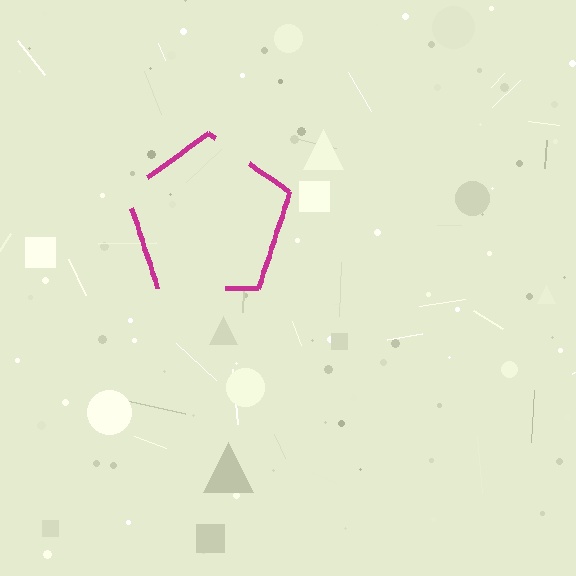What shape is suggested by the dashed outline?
The dashed outline suggests a pentagon.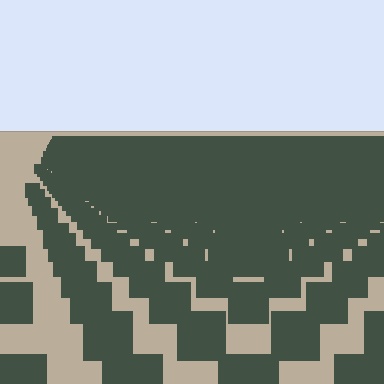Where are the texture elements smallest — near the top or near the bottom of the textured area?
Near the top.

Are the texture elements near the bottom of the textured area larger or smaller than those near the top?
Larger. Near the bottom, elements are closer to the viewer and appear at a bigger on-screen size.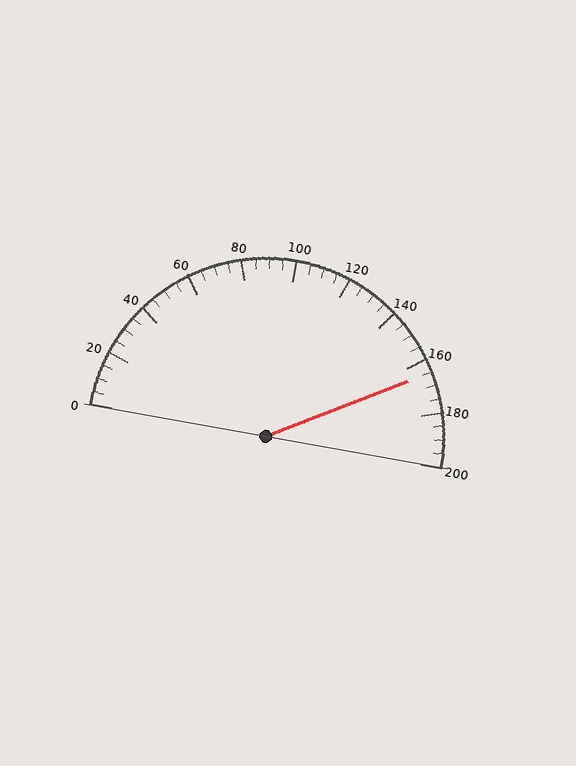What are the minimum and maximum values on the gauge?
The gauge ranges from 0 to 200.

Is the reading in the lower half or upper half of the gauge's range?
The reading is in the upper half of the range (0 to 200).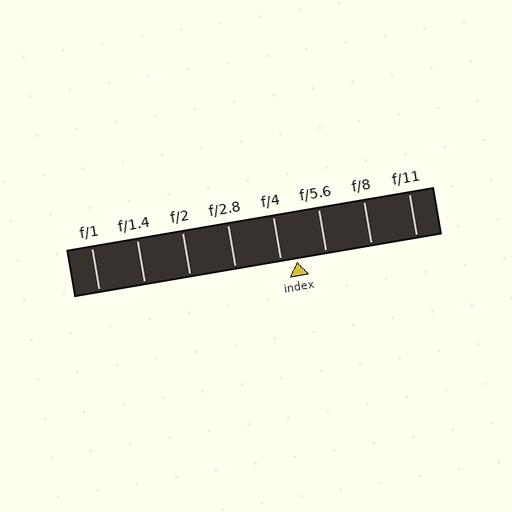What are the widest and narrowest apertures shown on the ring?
The widest aperture shown is f/1 and the narrowest is f/11.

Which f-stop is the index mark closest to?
The index mark is closest to f/4.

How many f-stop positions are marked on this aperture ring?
There are 8 f-stop positions marked.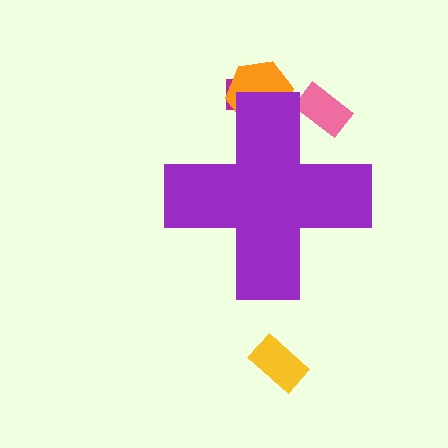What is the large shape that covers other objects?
A purple cross.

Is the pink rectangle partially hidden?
Yes, the pink rectangle is partially hidden behind the purple cross.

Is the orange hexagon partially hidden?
Yes, the orange hexagon is partially hidden behind the purple cross.